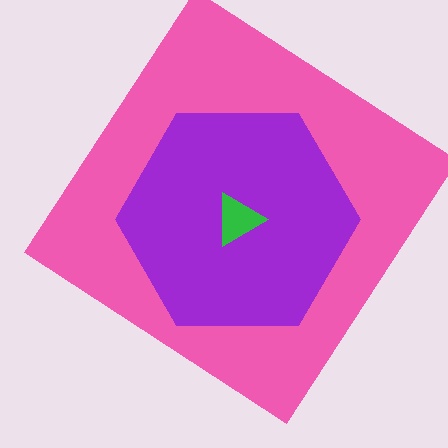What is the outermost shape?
The pink diamond.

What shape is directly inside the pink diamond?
The purple hexagon.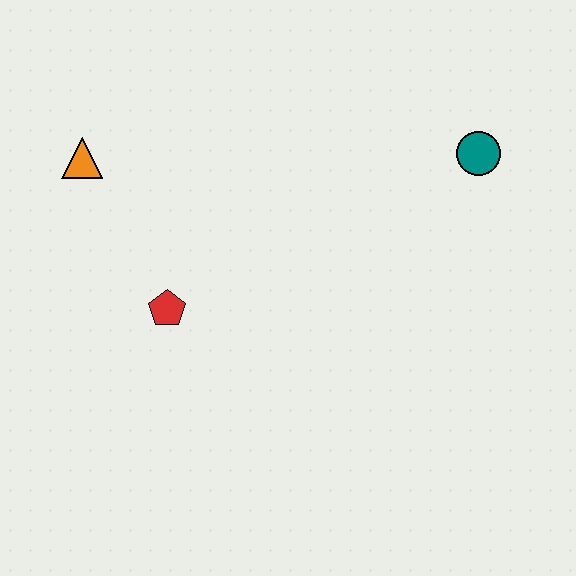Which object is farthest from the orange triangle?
The teal circle is farthest from the orange triangle.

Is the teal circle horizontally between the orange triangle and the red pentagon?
No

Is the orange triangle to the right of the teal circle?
No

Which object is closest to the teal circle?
The red pentagon is closest to the teal circle.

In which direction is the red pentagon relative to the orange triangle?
The red pentagon is below the orange triangle.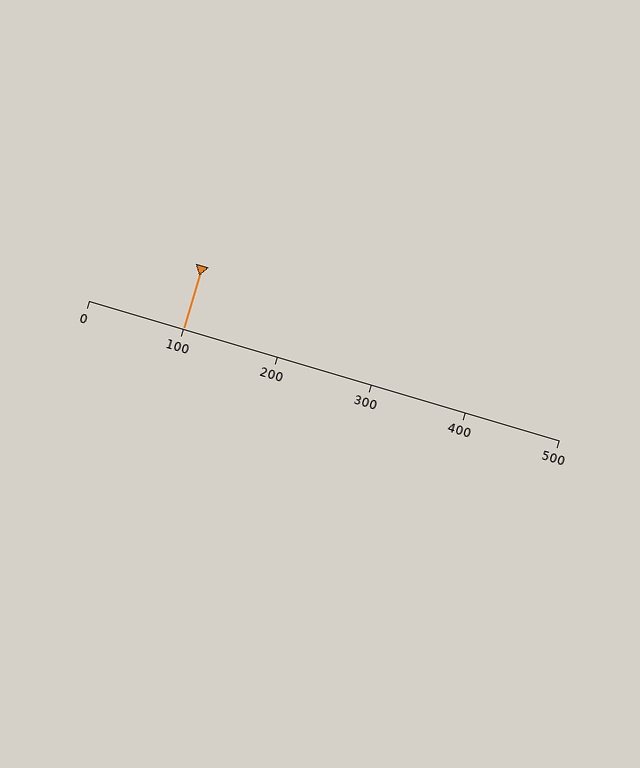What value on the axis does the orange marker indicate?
The marker indicates approximately 100.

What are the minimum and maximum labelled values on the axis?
The axis runs from 0 to 500.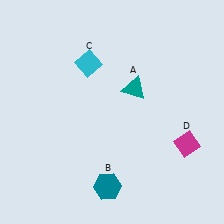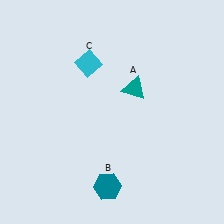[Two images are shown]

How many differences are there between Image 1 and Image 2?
There is 1 difference between the two images.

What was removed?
The magenta diamond (D) was removed in Image 2.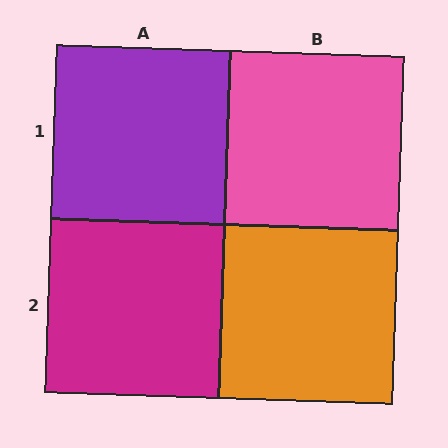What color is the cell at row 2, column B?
Orange.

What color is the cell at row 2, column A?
Magenta.